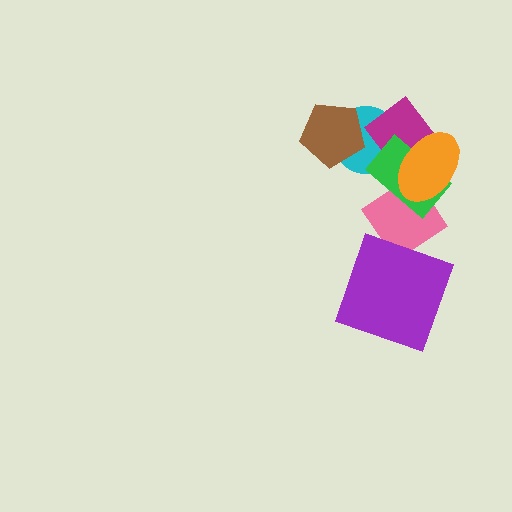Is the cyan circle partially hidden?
Yes, it is partially covered by another shape.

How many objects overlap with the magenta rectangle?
3 objects overlap with the magenta rectangle.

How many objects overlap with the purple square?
0 objects overlap with the purple square.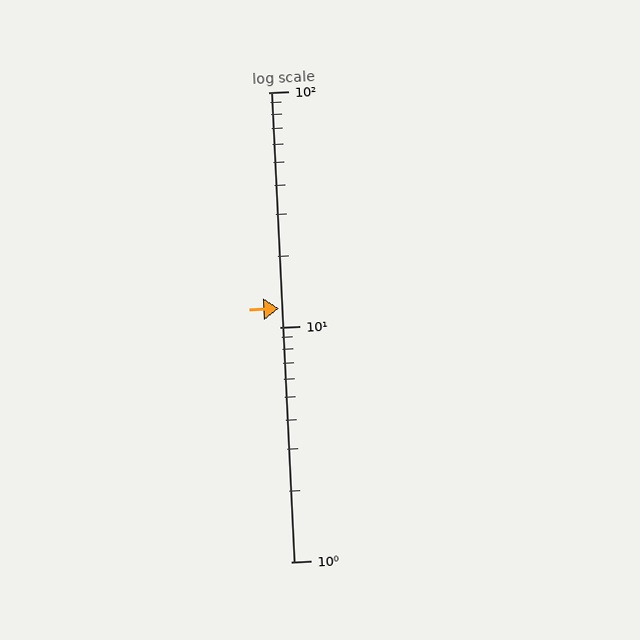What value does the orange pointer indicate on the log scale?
The pointer indicates approximately 12.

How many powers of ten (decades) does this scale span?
The scale spans 2 decades, from 1 to 100.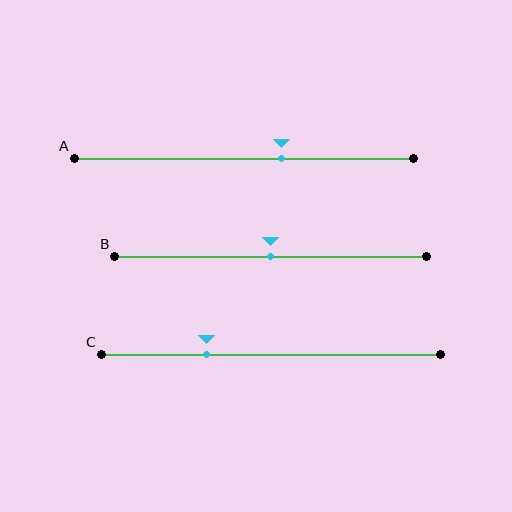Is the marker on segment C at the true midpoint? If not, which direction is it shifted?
No, the marker on segment C is shifted to the left by about 19% of the segment length.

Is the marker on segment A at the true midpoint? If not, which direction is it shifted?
No, the marker on segment A is shifted to the right by about 11% of the segment length.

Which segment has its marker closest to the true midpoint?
Segment B has its marker closest to the true midpoint.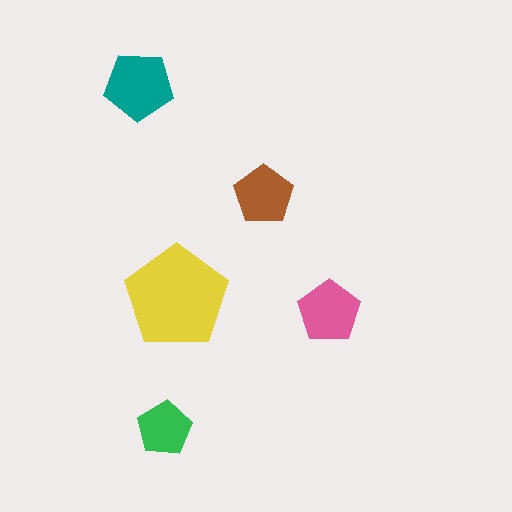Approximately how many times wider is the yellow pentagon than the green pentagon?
About 2 times wider.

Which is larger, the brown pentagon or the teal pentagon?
The teal one.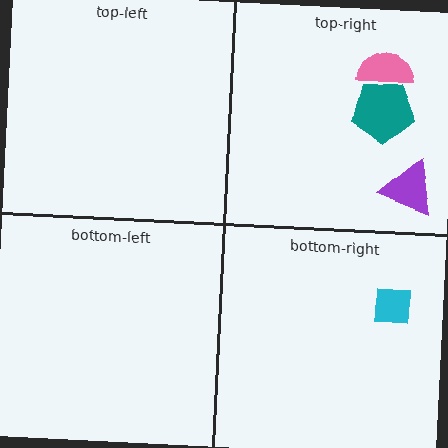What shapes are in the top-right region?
The teal pentagon, the purple triangle, the pink semicircle.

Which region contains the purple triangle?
The top-right region.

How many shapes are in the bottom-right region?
1.